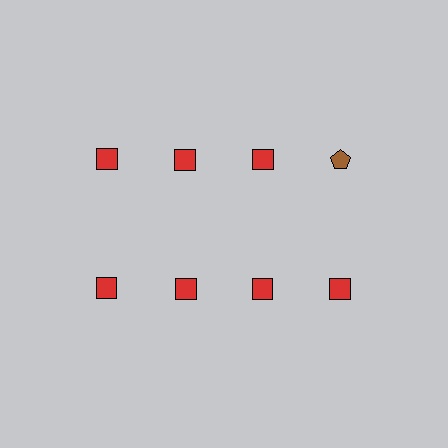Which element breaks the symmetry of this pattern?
The brown pentagon in the top row, second from right column breaks the symmetry. All other shapes are red squares.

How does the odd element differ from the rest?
It differs in both color (brown instead of red) and shape (pentagon instead of square).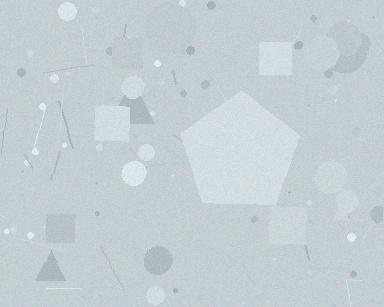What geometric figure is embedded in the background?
A pentagon is embedded in the background.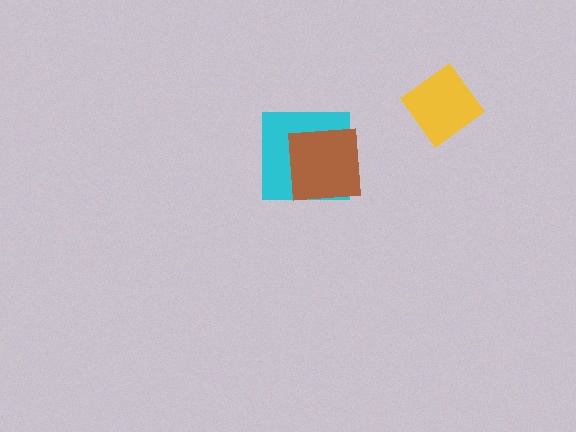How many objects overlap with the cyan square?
1 object overlaps with the cyan square.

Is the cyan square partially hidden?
Yes, it is partially covered by another shape.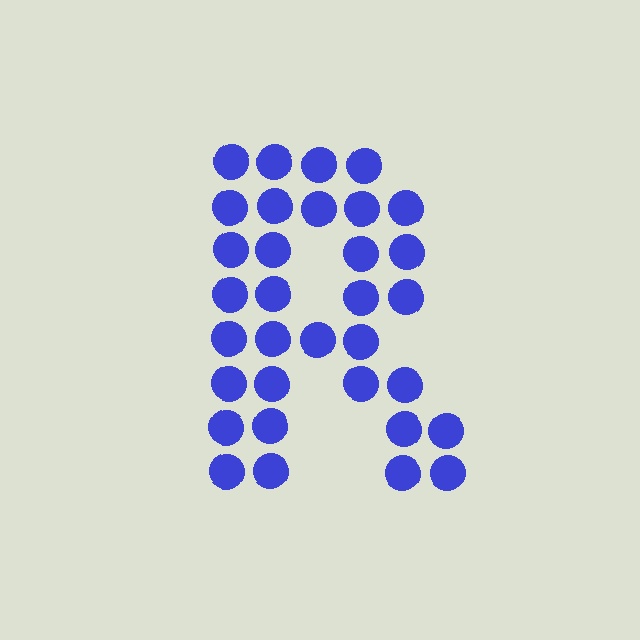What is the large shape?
The large shape is the letter R.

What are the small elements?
The small elements are circles.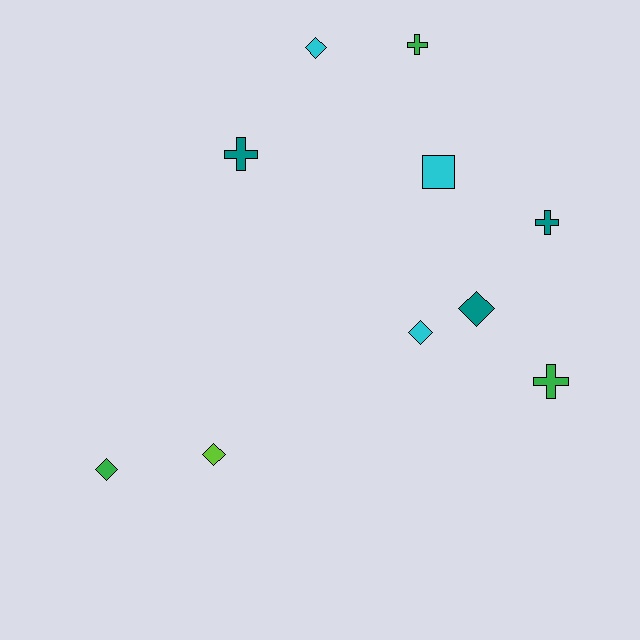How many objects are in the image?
There are 10 objects.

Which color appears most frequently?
Teal, with 3 objects.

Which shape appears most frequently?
Diamond, with 5 objects.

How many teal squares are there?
There are no teal squares.